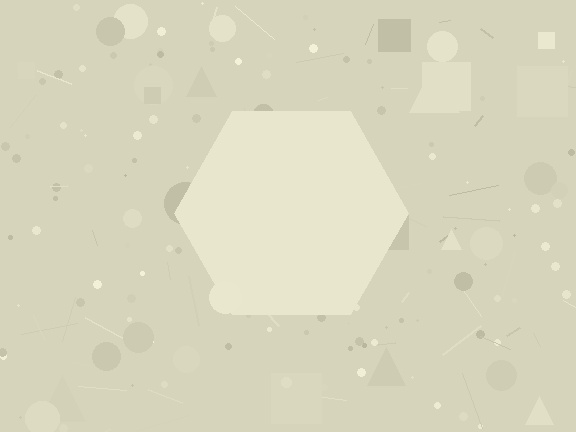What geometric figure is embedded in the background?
A hexagon is embedded in the background.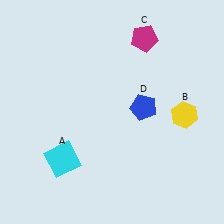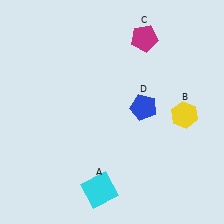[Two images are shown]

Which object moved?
The cyan square (A) moved right.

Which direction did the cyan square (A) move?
The cyan square (A) moved right.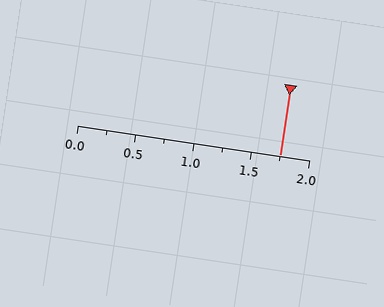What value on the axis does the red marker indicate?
The marker indicates approximately 1.75.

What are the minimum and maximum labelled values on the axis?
The axis runs from 0.0 to 2.0.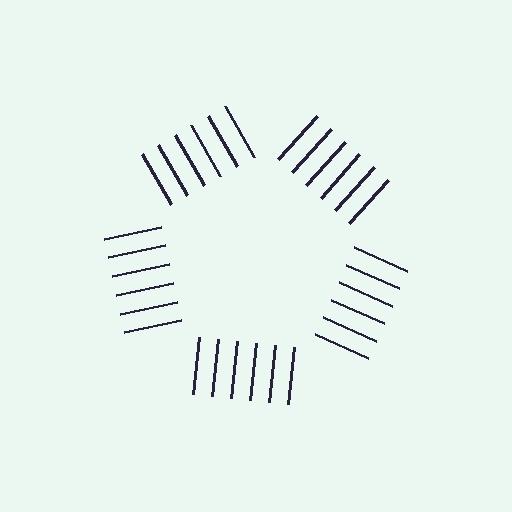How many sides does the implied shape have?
5 sides — the line-ends trace a pentagon.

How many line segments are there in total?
30 — 6 along each of the 5 edges.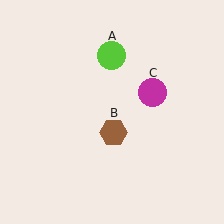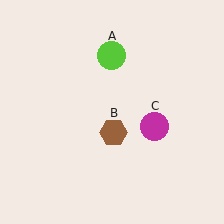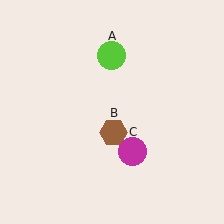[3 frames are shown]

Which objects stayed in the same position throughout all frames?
Lime circle (object A) and brown hexagon (object B) remained stationary.